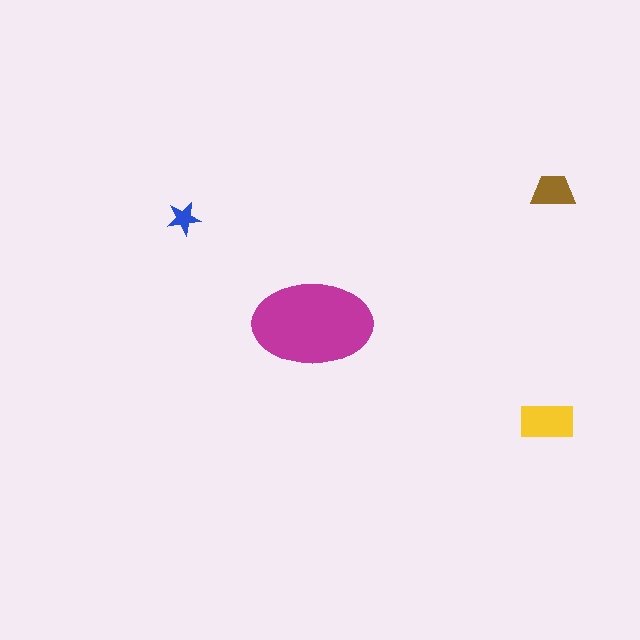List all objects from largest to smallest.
The magenta ellipse, the yellow rectangle, the brown trapezoid, the blue star.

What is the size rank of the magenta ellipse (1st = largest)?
1st.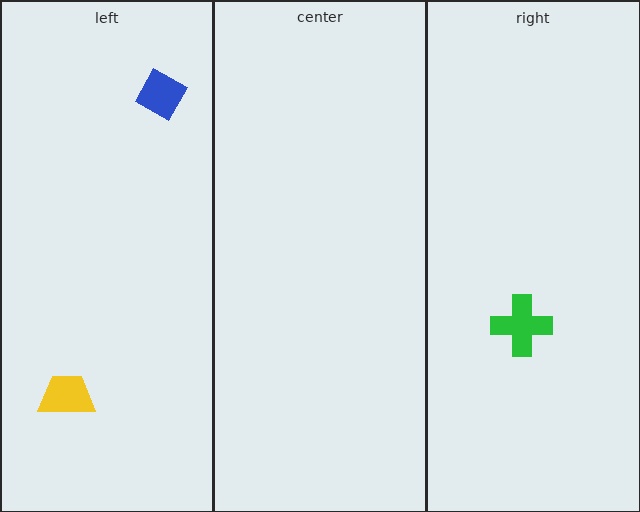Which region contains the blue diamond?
The left region.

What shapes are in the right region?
The green cross.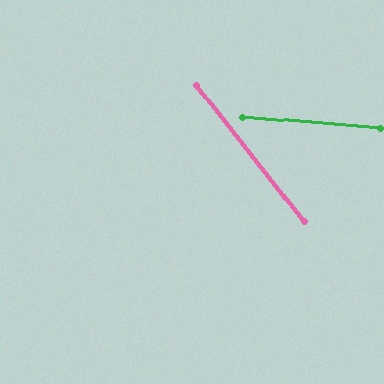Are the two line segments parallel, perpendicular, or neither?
Neither parallel nor perpendicular — they differ by about 47°.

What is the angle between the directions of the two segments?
Approximately 47 degrees.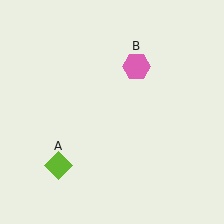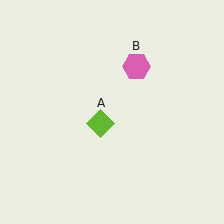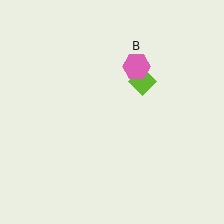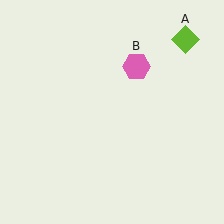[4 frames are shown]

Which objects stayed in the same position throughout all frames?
Pink hexagon (object B) remained stationary.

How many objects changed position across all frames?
1 object changed position: lime diamond (object A).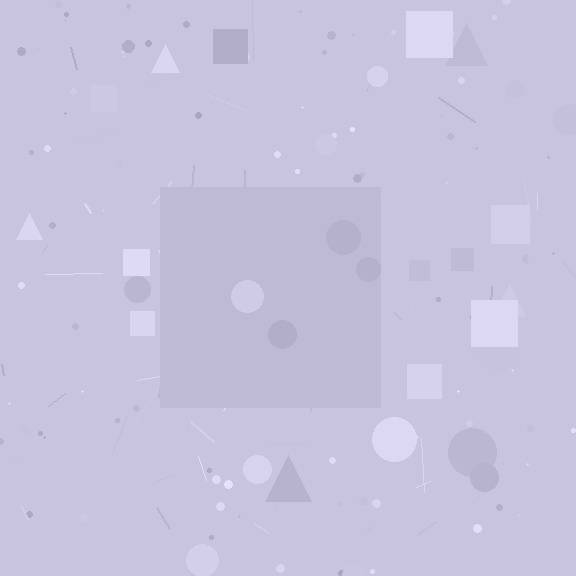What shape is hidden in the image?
A square is hidden in the image.